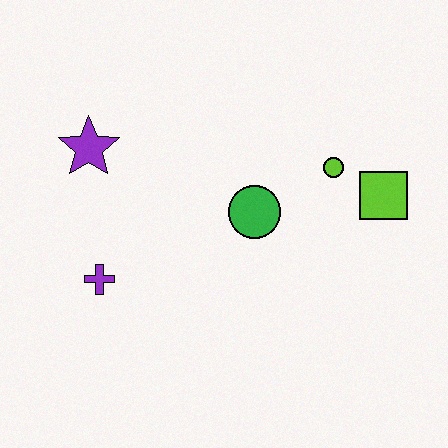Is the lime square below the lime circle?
Yes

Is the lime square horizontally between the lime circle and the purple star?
No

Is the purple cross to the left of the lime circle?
Yes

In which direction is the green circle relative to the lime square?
The green circle is to the left of the lime square.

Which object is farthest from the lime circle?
The purple cross is farthest from the lime circle.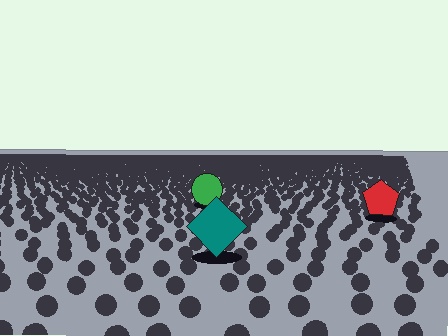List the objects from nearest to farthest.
From nearest to farthest: the teal diamond, the red pentagon, the green circle.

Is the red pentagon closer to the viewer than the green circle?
Yes. The red pentagon is closer — you can tell from the texture gradient: the ground texture is coarser near it.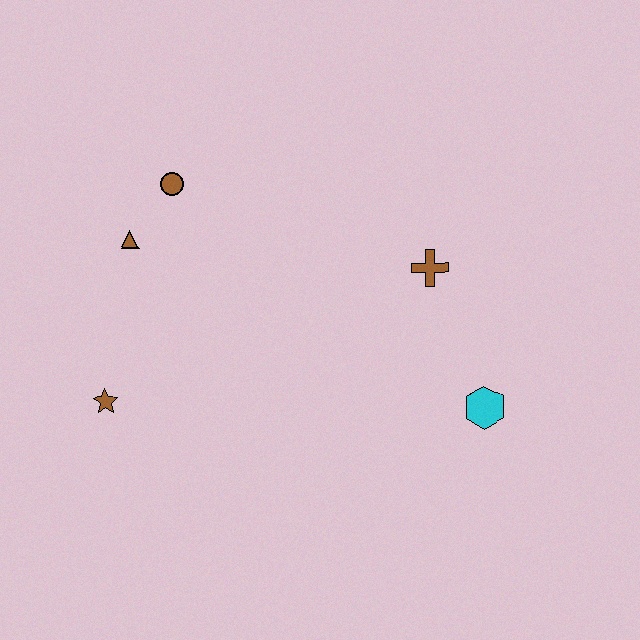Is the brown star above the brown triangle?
No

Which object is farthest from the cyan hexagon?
The brown triangle is farthest from the cyan hexagon.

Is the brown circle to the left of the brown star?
No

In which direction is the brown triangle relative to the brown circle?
The brown triangle is below the brown circle.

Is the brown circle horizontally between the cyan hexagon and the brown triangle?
Yes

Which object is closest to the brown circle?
The brown triangle is closest to the brown circle.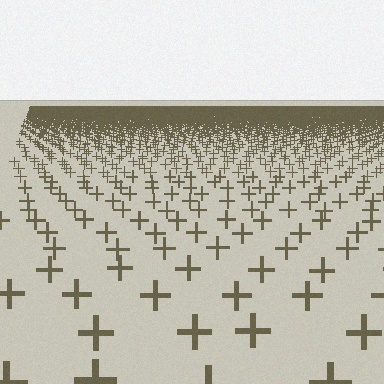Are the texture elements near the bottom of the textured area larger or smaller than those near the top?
Larger. Near the bottom, elements are closer to the viewer and appear at a bigger on-screen size.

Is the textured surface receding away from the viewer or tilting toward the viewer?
The surface is receding away from the viewer. Texture elements get smaller and denser toward the top.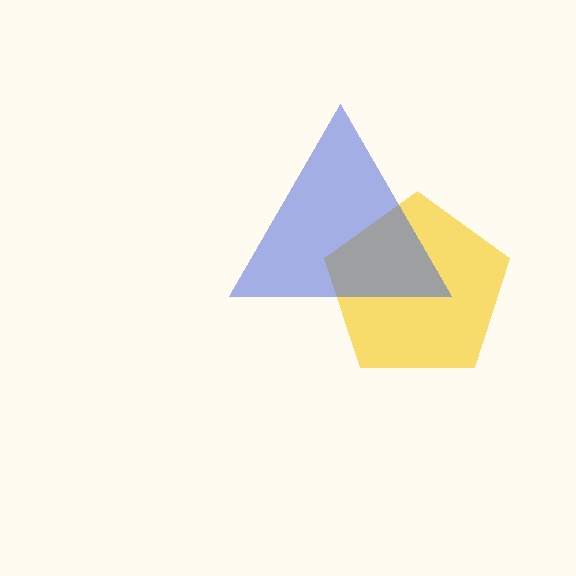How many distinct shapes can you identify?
There are 2 distinct shapes: a yellow pentagon, a blue triangle.